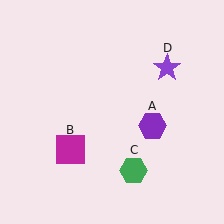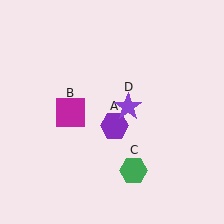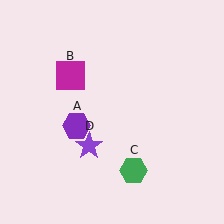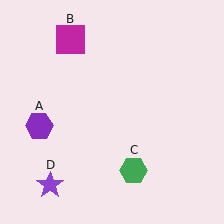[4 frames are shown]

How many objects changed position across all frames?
3 objects changed position: purple hexagon (object A), magenta square (object B), purple star (object D).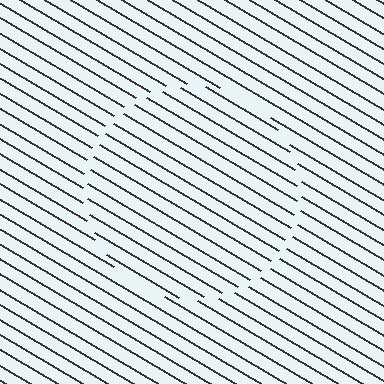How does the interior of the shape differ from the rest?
The interior of the shape contains the same grating, shifted by half a period — the contour is defined by the phase discontinuity where line-ends from the inner and outer gratings abut.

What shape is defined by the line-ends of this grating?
An illusory circle. The interior of the shape contains the same grating, shifted by half a period — the contour is defined by the phase discontinuity where line-ends from the inner and outer gratings abut.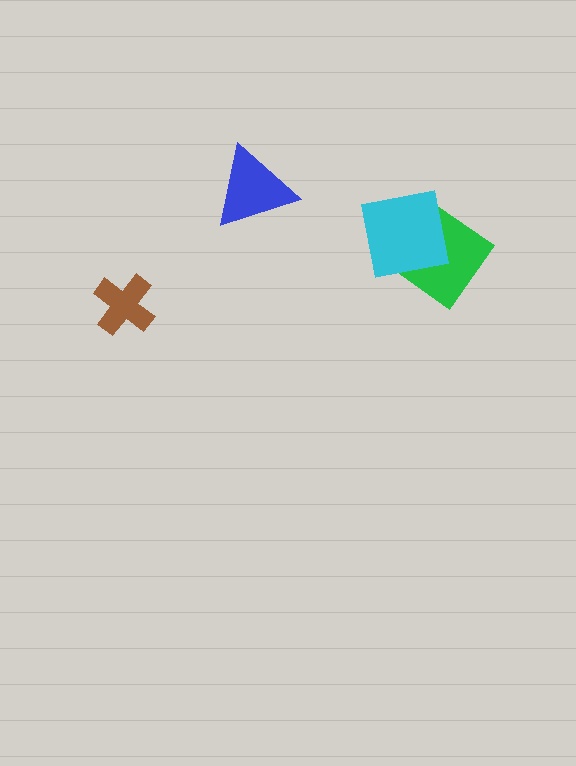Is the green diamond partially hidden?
Yes, it is partially covered by another shape.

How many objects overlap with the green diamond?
1 object overlaps with the green diamond.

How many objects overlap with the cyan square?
1 object overlaps with the cyan square.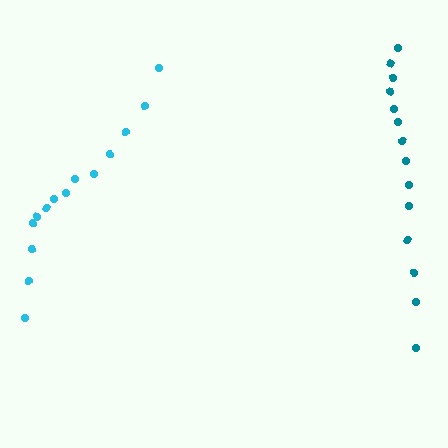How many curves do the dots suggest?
There are 2 distinct paths.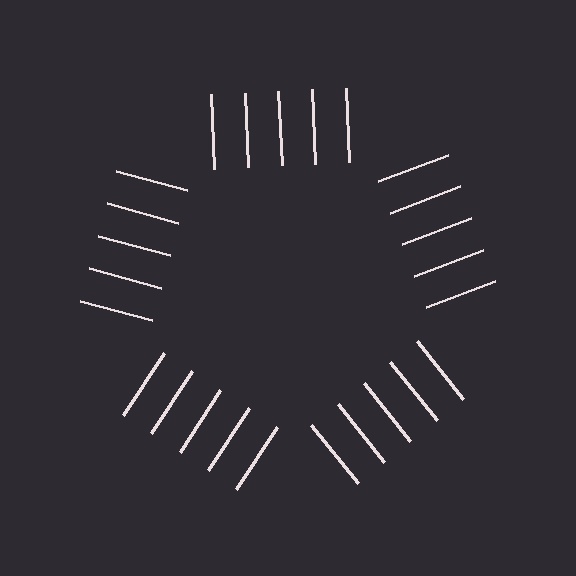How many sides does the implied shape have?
5 sides — the line-ends trace a pentagon.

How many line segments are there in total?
25 — 5 along each of the 5 edges.